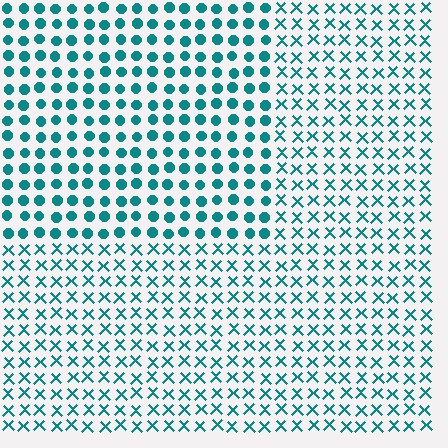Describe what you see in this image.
The image is filled with small teal elements arranged in a uniform grid. A rectangle-shaped region contains circles, while the surrounding area contains X marks. The boundary is defined purely by the change in element shape.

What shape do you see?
I see a rectangle.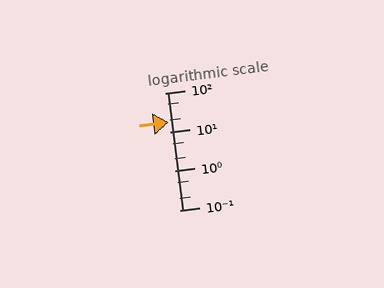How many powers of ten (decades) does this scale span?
The scale spans 3 decades, from 0.1 to 100.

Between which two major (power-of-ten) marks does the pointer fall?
The pointer is between 10 and 100.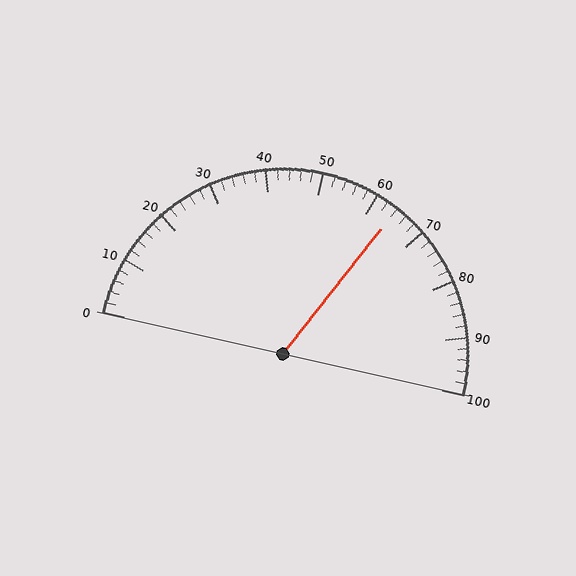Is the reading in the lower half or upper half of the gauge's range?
The reading is in the upper half of the range (0 to 100).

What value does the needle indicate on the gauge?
The needle indicates approximately 64.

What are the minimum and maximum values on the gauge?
The gauge ranges from 0 to 100.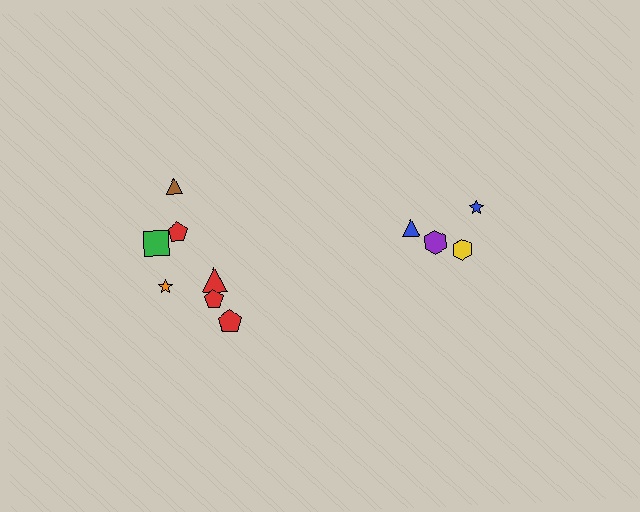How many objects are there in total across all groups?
There are 11 objects.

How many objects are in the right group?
There are 4 objects.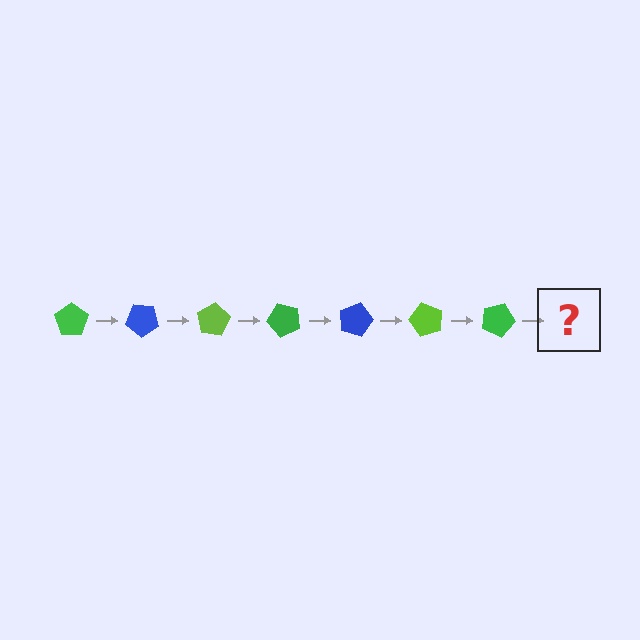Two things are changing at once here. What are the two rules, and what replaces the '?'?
The two rules are that it rotates 40 degrees each step and the color cycles through green, blue, and lime. The '?' should be a blue pentagon, rotated 280 degrees from the start.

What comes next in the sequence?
The next element should be a blue pentagon, rotated 280 degrees from the start.